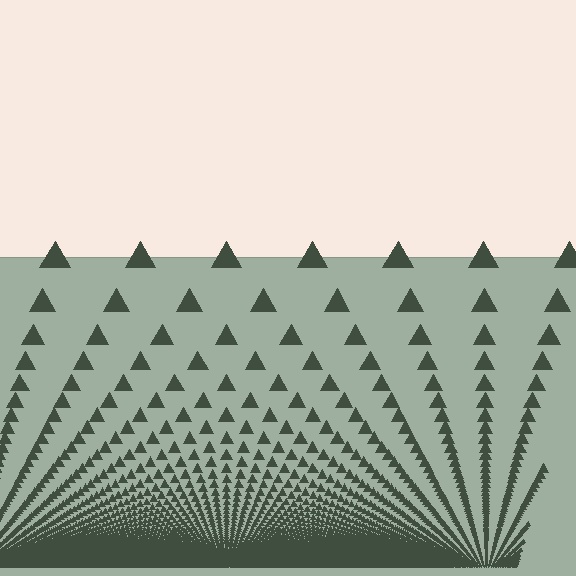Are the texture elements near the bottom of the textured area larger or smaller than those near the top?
Smaller. The gradient is inverted — elements near the bottom are smaller and denser.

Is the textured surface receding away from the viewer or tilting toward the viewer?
The surface appears to tilt toward the viewer. Texture elements get larger and sparser toward the top.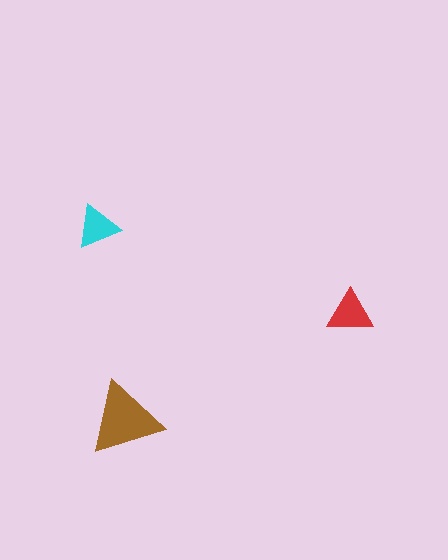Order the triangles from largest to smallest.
the brown one, the red one, the cyan one.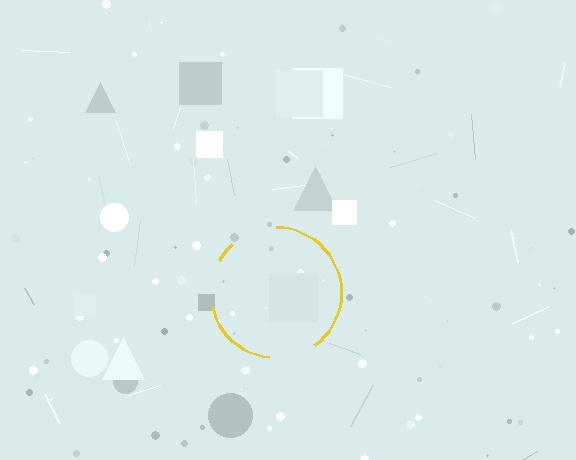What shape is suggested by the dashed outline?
The dashed outline suggests a circle.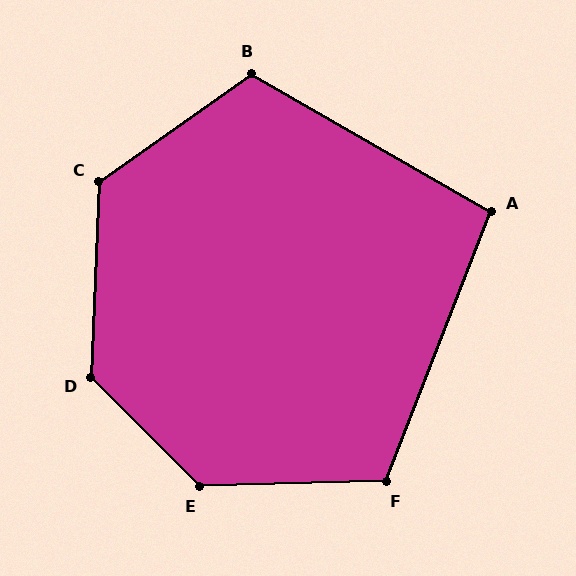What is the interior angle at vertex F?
Approximately 113 degrees (obtuse).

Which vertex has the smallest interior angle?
A, at approximately 99 degrees.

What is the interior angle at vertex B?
Approximately 115 degrees (obtuse).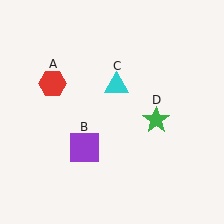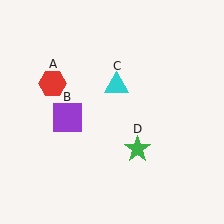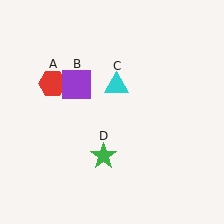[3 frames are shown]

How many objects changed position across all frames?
2 objects changed position: purple square (object B), green star (object D).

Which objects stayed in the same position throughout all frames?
Red hexagon (object A) and cyan triangle (object C) remained stationary.